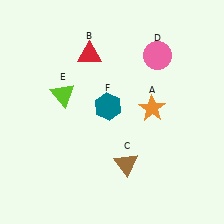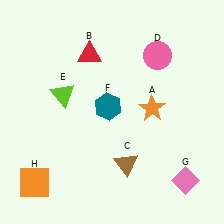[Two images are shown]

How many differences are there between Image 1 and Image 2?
There are 2 differences between the two images.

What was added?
A pink diamond (G), an orange square (H) were added in Image 2.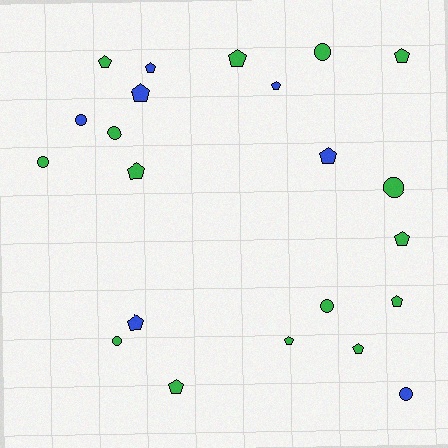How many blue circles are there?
There are 2 blue circles.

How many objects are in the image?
There are 22 objects.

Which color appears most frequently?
Green, with 15 objects.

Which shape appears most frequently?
Pentagon, with 14 objects.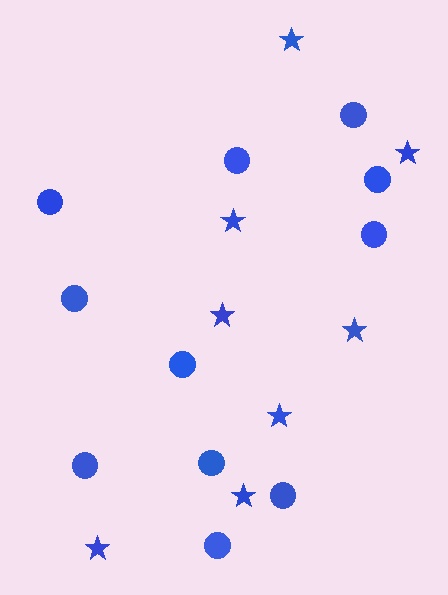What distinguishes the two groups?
There are 2 groups: one group of circles (11) and one group of stars (8).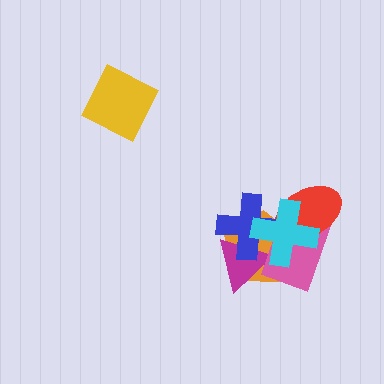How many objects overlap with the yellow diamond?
0 objects overlap with the yellow diamond.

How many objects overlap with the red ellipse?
4 objects overlap with the red ellipse.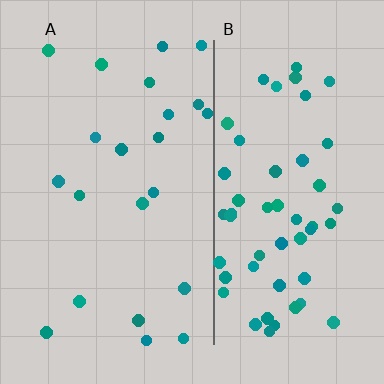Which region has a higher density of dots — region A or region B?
B (the right).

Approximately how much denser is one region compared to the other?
Approximately 2.5× — region B over region A.